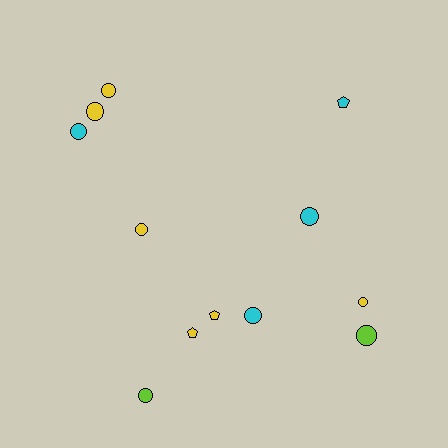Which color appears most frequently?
Yellow, with 6 objects.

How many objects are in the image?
There are 12 objects.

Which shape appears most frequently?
Circle, with 9 objects.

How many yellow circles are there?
There are 4 yellow circles.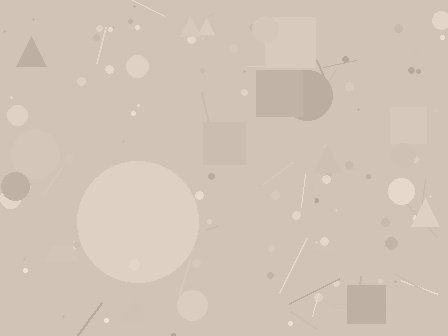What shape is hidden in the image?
A circle is hidden in the image.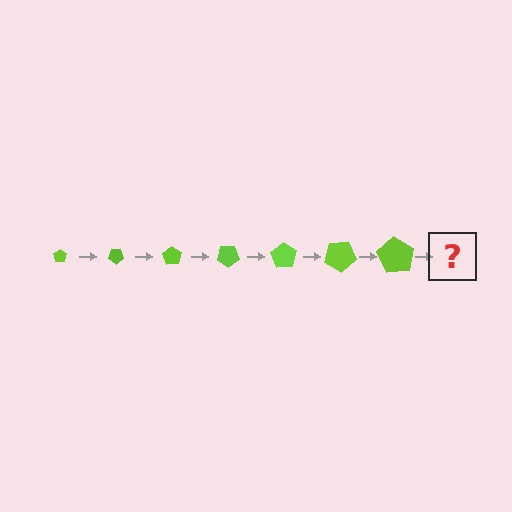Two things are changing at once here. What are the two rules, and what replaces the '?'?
The two rules are that the pentagon grows larger each step and it rotates 35 degrees each step. The '?' should be a pentagon, larger than the previous one and rotated 245 degrees from the start.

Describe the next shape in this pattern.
It should be a pentagon, larger than the previous one and rotated 245 degrees from the start.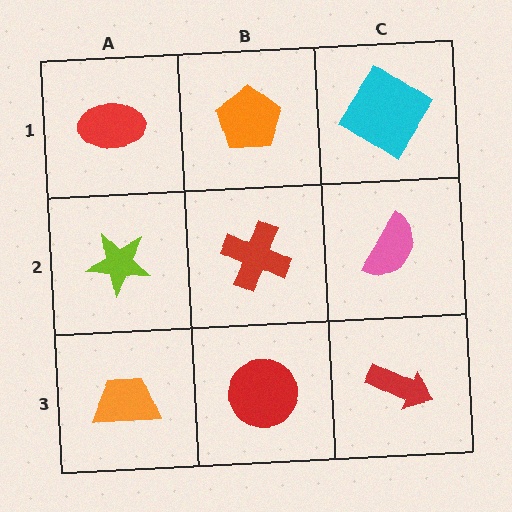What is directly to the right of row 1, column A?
An orange pentagon.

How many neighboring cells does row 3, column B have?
3.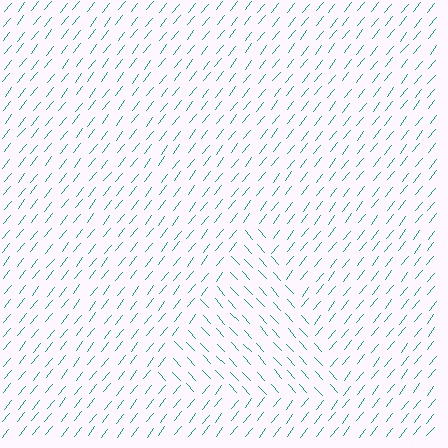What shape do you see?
I see a triangle.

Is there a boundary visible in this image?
Yes, there is a texture boundary formed by a change in line orientation.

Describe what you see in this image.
The image is filled with small teal line segments. A triangle region in the image has lines oriented differently from the surrounding lines, creating a visible texture boundary.